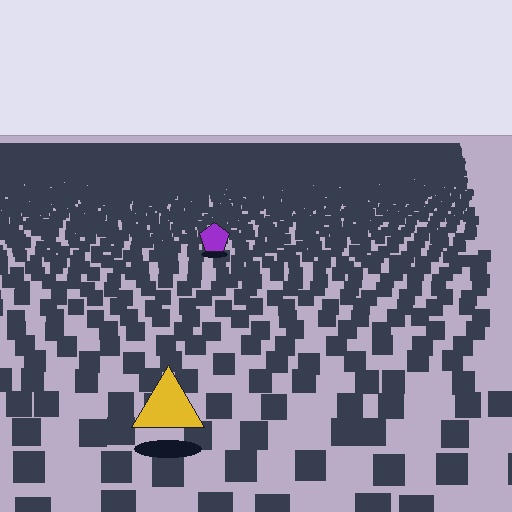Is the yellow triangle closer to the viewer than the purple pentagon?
Yes. The yellow triangle is closer — you can tell from the texture gradient: the ground texture is coarser near it.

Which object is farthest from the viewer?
The purple pentagon is farthest from the viewer. It appears smaller and the ground texture around it is denser.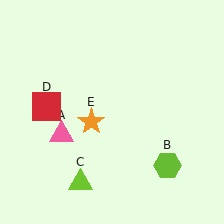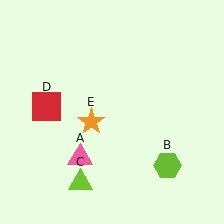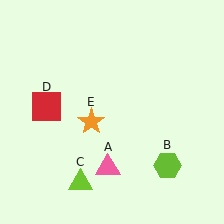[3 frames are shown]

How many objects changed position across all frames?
1 object changed position: pink triangle (object A).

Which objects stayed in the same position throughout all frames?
Lime hexagon (object B) and lime triangle (object C) and red square (object D) and orange star (object E) remained stationary.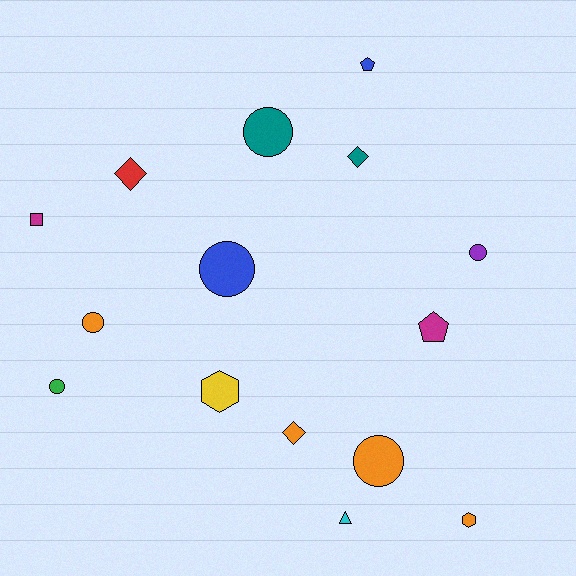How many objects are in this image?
There are 15 objects.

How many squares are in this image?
There is 1 square.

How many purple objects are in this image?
There is 1 purple object.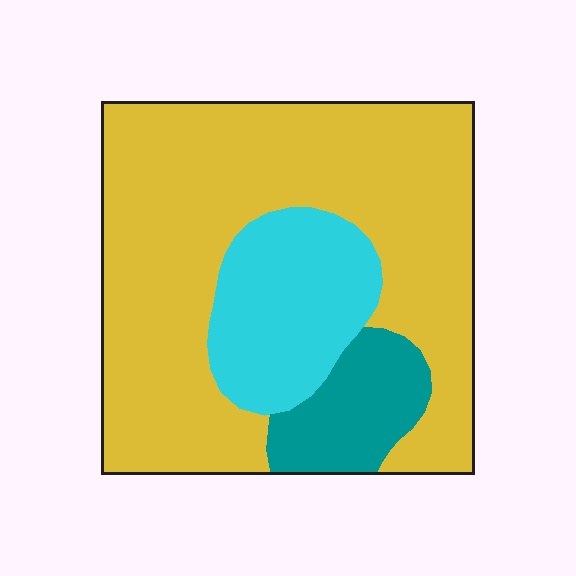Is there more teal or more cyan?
Cyan.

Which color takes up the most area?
Yellow, at roughly 70%.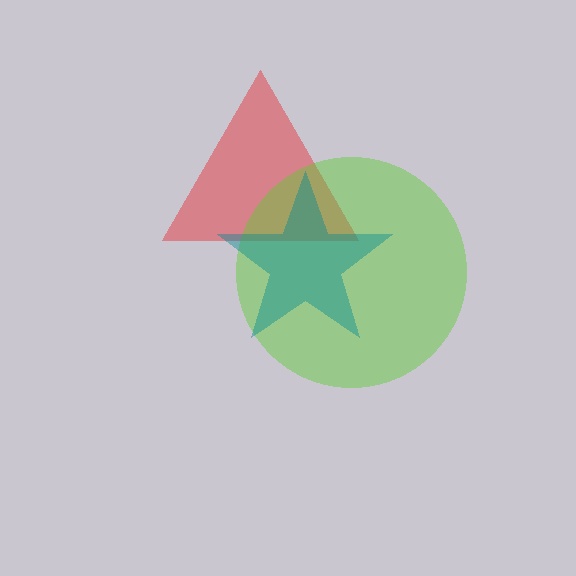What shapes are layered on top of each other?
The layered shapes are: a red triangle, a lime circle, a teal star.